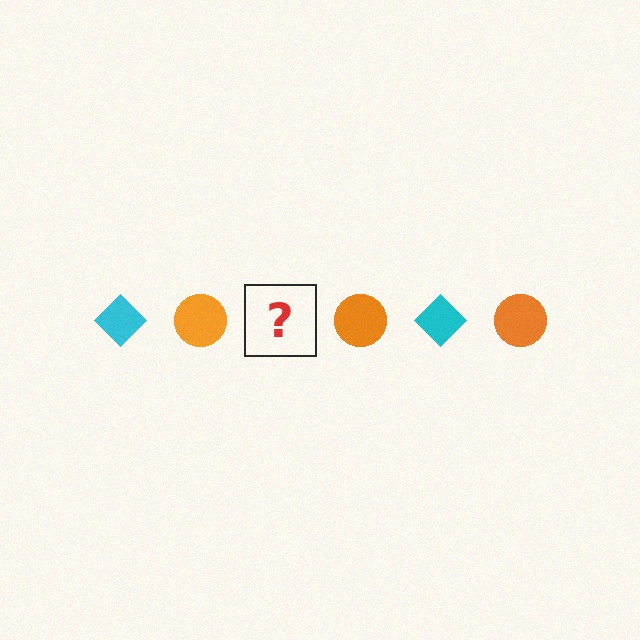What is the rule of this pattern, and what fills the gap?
The rule is that the pattern alternates between cyan diamond and orange circle. The gap should be filled with a cyan diamond.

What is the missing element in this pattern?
The missing element is a cyan diamond.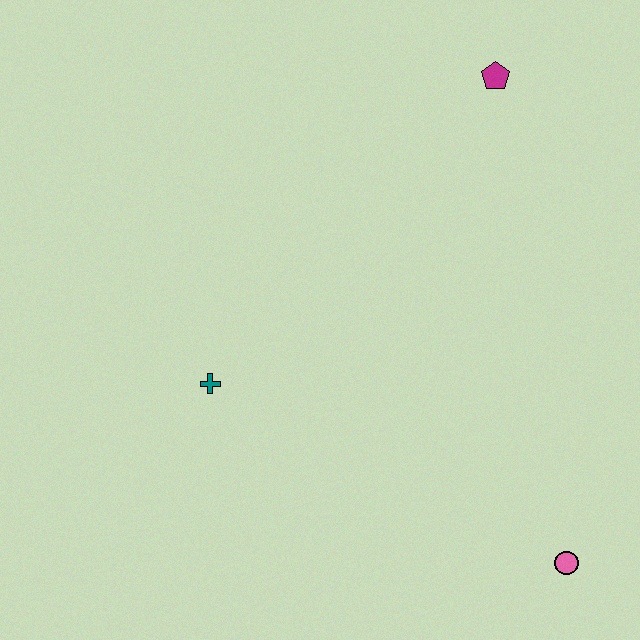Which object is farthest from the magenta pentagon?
The pink circle is farthest from the magenta pentagon.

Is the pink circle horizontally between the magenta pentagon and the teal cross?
No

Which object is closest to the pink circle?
The teal cross is closest to the pink circle.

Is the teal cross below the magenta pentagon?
Yes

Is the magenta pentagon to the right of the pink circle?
No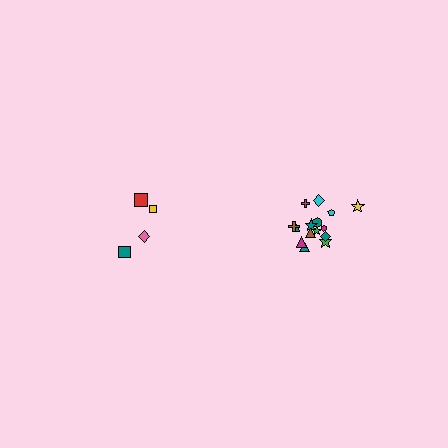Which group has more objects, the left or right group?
The right group.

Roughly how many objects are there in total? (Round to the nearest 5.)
Roughly 20 objects in total.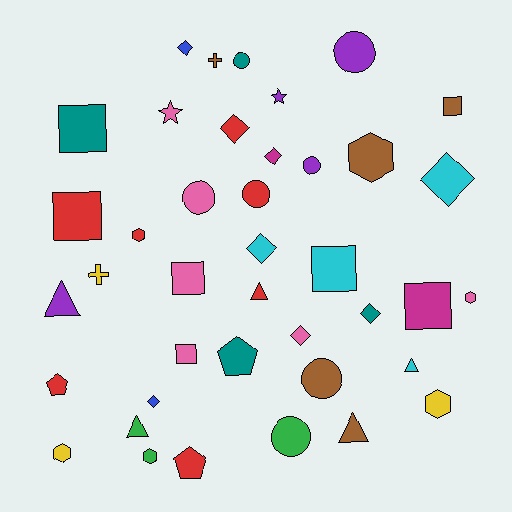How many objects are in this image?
There are 40 objects.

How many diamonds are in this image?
There are 8 diamonds.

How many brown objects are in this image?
There are 5 brown objects.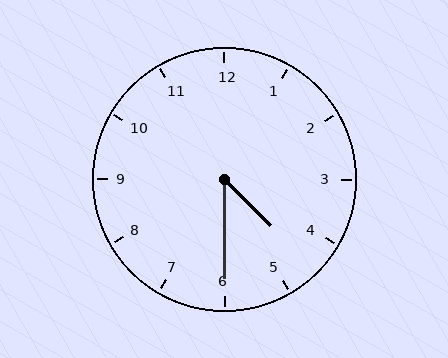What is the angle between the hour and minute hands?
Approximately 45 degrees.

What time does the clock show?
4:30.